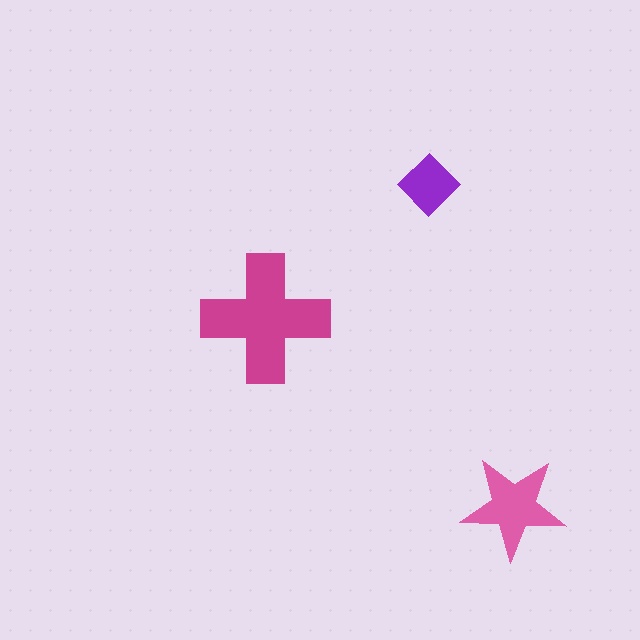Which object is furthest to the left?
The magenta cross is leftmost.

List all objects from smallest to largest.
The purple diamond, the pink star, the magenta cross.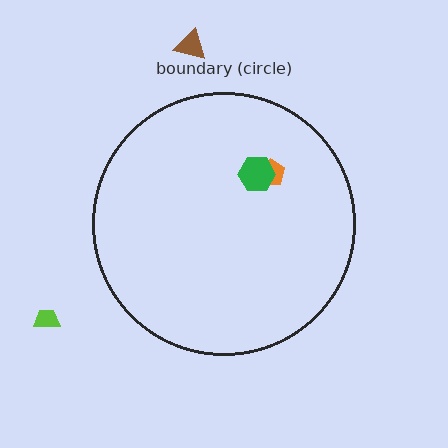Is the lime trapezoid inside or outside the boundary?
Outside.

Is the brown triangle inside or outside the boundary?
Outside.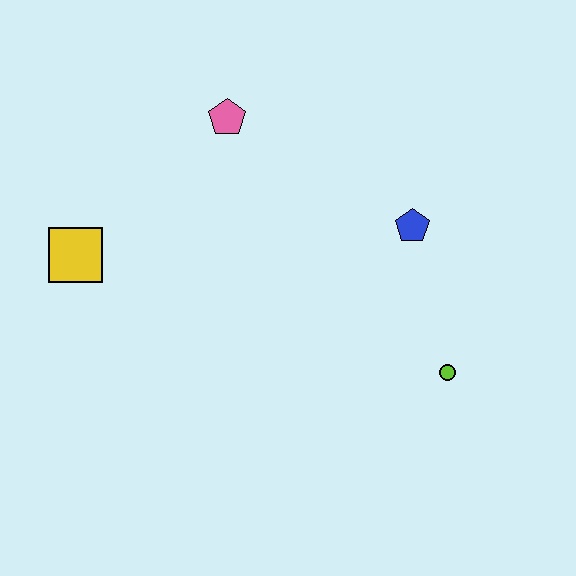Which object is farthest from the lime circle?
The yellow square is farthest from the lime circle.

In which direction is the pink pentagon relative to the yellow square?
The pink pentagon is to the right of the yellow square.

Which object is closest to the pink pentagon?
The yellow square is closest to the pink pentagon.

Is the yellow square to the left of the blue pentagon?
Yes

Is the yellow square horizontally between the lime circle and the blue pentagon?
No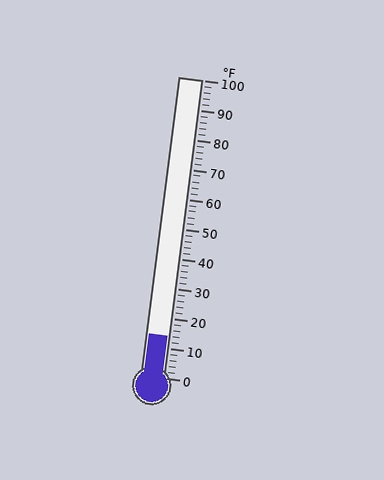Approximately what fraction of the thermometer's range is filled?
The thermometer is filled to approximately 15% of its range.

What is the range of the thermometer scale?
The thermometer scale ranges from 0°F to 100°F.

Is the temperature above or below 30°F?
The temperature is below 30°F.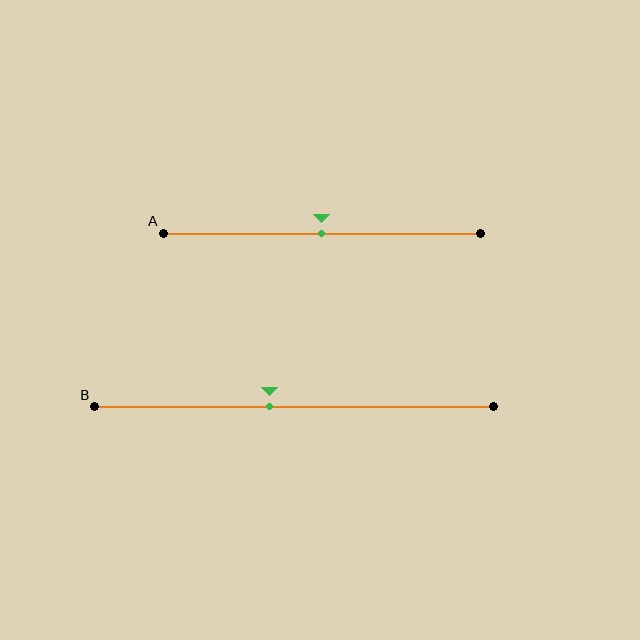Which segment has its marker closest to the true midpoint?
Segment A has its marker closest to the true midpoint.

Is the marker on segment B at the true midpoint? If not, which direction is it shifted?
No, the marker on segment B is shifted to the left by about 6% of the segment length.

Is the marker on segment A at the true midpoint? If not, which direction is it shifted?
Yes, the marker on segment A is at the true midpoint.